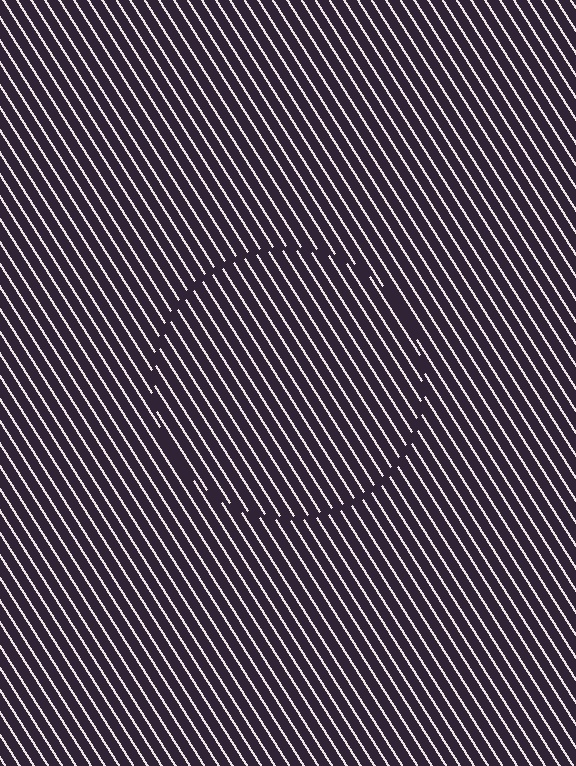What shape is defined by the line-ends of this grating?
An illusory circle. The interior of the shape contains the same grating, shifted by half a period — the contour is defined by the phase discontinuity where line-ends from the inner and outer gratings abut.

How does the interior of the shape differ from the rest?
The interior of the shape contains the same grating, shifted by half a period — the contour is defined by the phase discontinuity where line-ends from the inner and outer gratings abut.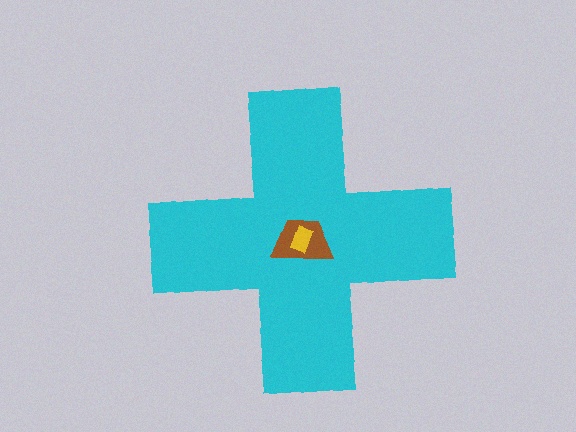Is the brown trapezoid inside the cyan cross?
Yes.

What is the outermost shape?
The cyan cross.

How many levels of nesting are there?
3.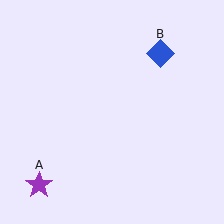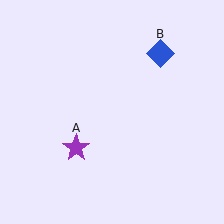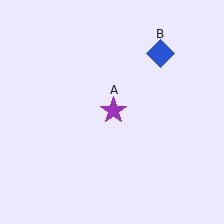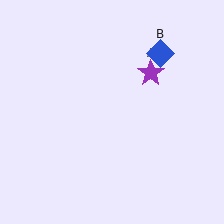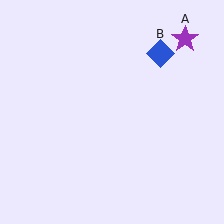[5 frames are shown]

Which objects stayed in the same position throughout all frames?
Blue diamond (object B) remained stationary.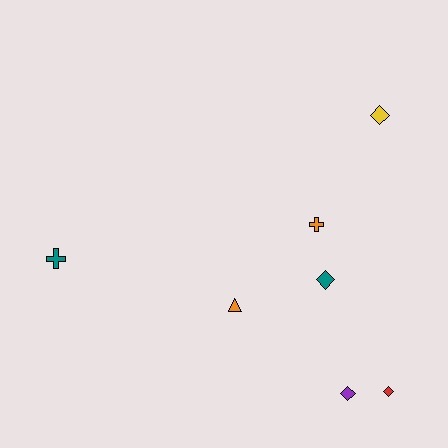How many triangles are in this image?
There is 1 triangle.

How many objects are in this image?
There are 7 objects.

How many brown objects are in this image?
There are no brown objects.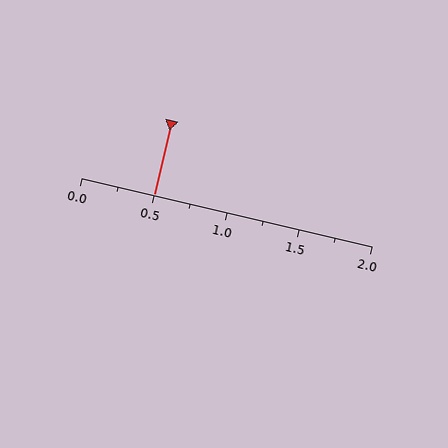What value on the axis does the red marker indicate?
The marker indicates approximately 0.5.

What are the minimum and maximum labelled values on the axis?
The axis runs from 0.0 to 2.0.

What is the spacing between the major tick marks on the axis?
The major ticks are spaced 0.5 apart.